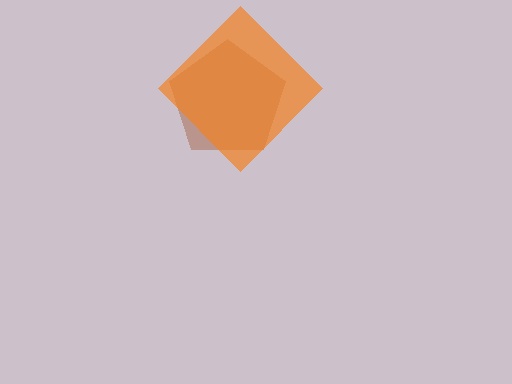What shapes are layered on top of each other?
The layered shapes are: a brown pentagon, an orange diamond.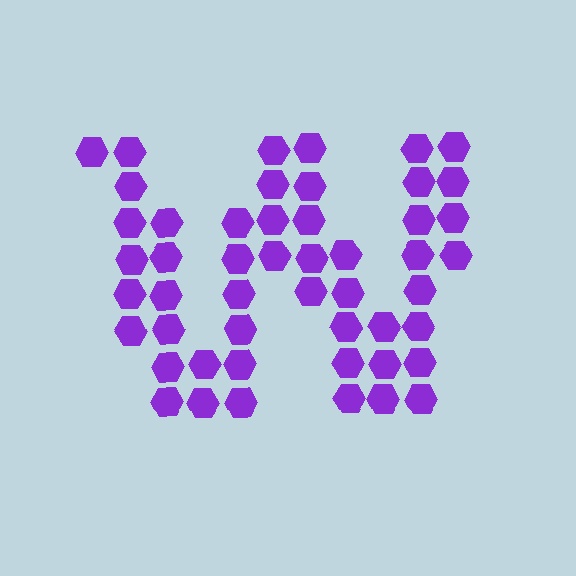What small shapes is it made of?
It is made of small hexagons.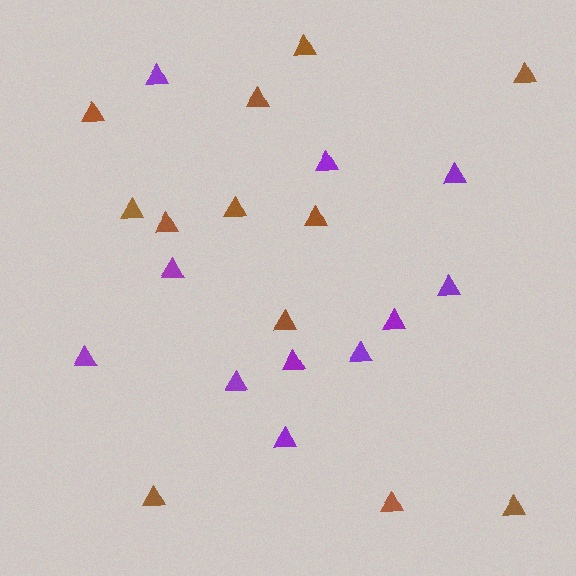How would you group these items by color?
There are 2 groups: one group of purple triangles (11) and one group of brown triangles (12).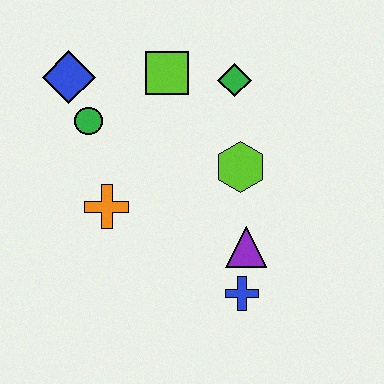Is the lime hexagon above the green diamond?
No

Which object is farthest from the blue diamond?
The blue cross is farthest from the blue diamond.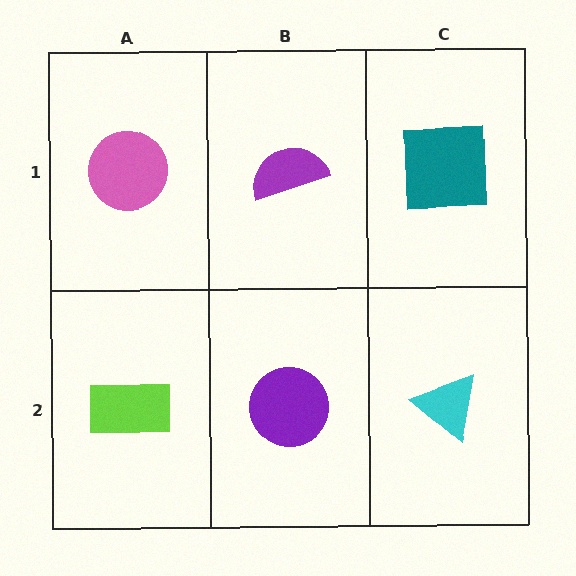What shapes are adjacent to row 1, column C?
A cyan triangle (row 2, column C), a purple semicircle (row 1, column B).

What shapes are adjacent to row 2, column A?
A pink circle (row 1, column A), a purple circle (row 2, column B).